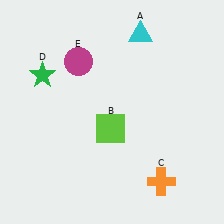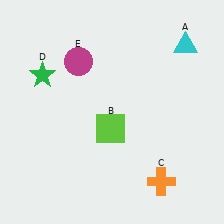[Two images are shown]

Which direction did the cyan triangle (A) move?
The cyan triangle (A) moved right.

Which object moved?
The cyan triangle (A) moved right.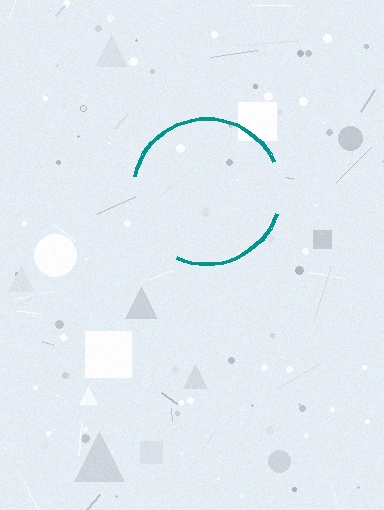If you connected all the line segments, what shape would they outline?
They would outline a circle.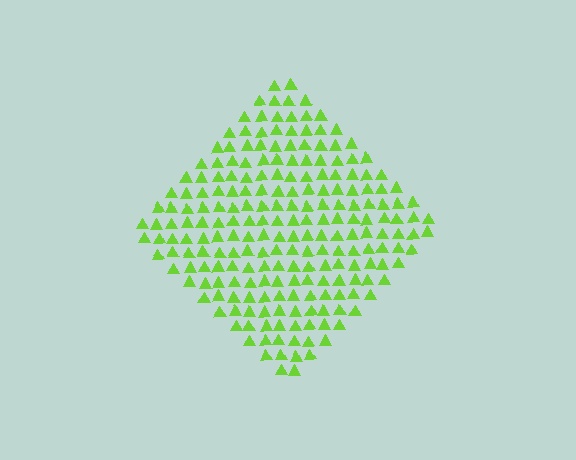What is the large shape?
The large shape is a diamond.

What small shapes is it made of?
It is made of small triangles.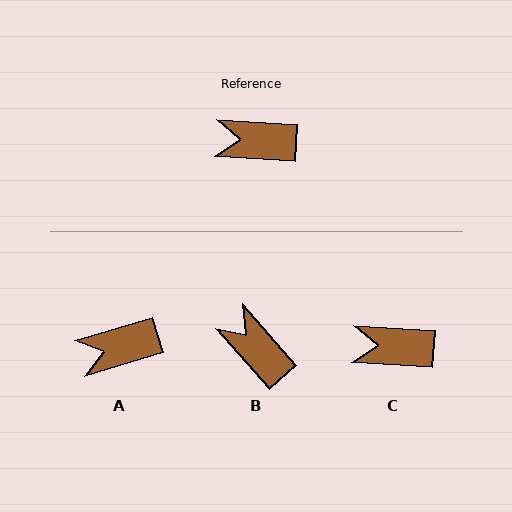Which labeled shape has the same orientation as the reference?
C.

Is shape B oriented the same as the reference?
No, it is off by about 45 degrees.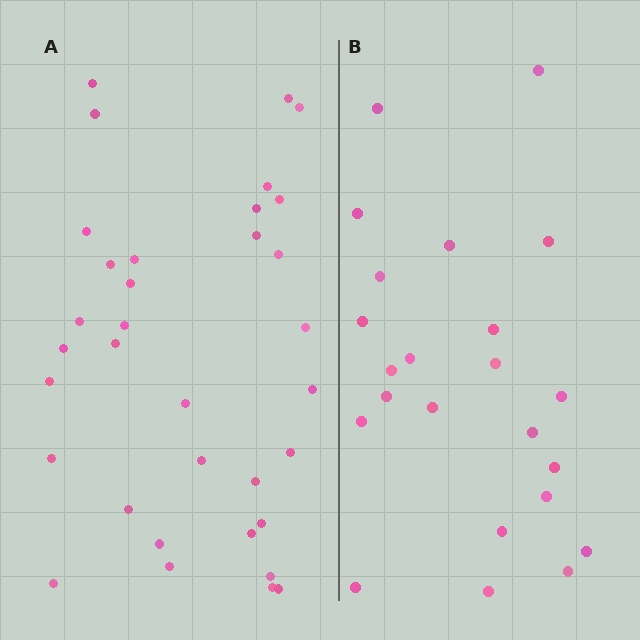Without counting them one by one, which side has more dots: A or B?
Region A (the left region) has more dots.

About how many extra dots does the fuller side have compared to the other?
Region A has roughly 12 or so more dots than region B.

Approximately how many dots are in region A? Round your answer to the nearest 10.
About 30 dots. (The exact count is 34, which rounds to 30.)